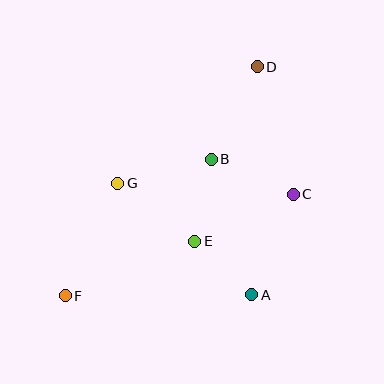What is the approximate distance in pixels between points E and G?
The distance between E and G is approximately 96 pixels.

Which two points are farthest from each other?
Points D and F are farthest from each other.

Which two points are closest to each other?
Points A and E are closest to each other.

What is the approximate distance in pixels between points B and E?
The distance between B and E is approximately 84 pixels.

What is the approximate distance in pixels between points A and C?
The distance between A and C is approximately 109 pixels.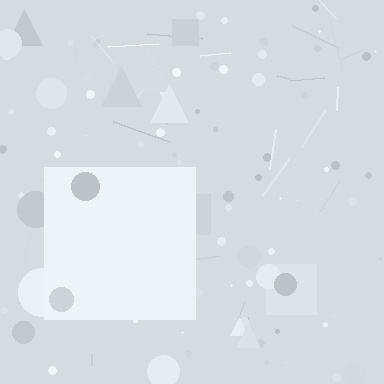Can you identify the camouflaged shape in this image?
The camouflaged shape is a square.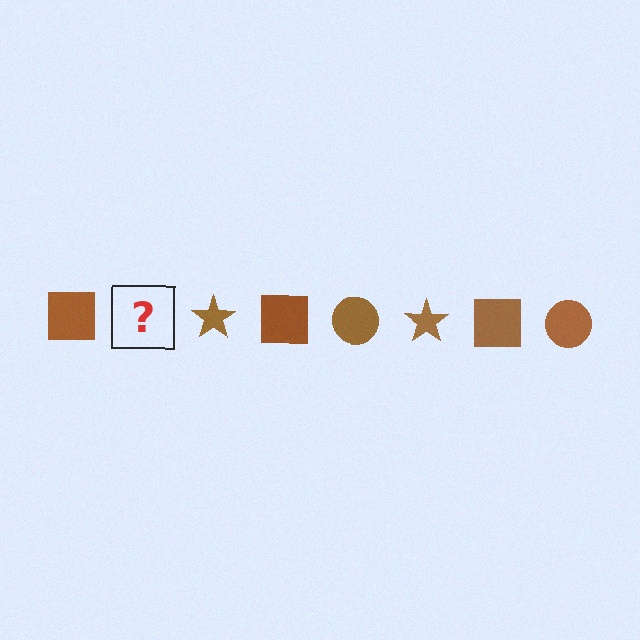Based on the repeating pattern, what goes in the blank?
The blank should be a brown circle.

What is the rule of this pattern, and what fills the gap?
The rule is that the pattern cycles through square, circle, star shapes in brown. The gap should be filled with a brown circle.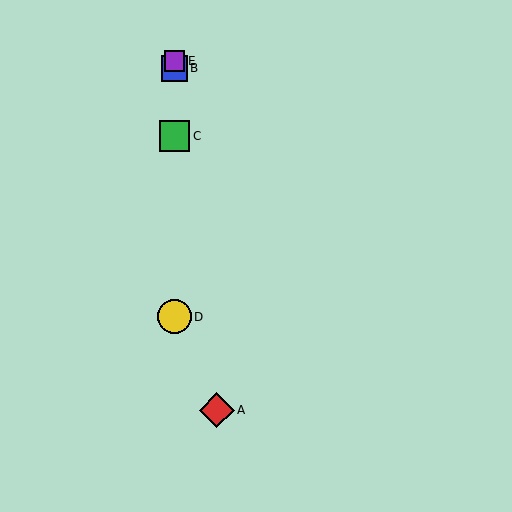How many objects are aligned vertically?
4 objects (B, C, D, E) are aligned vertically.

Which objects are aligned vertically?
Objects B, C, D, E are aligned vertically.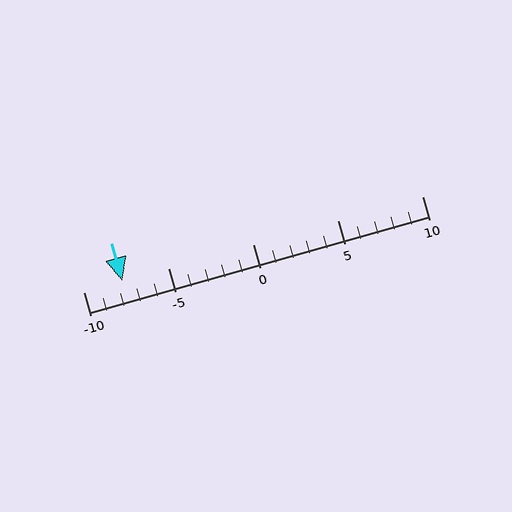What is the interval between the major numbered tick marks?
The major tick marks are spaced 5 units apart.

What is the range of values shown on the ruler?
The ruler shows values from -10 to 10.